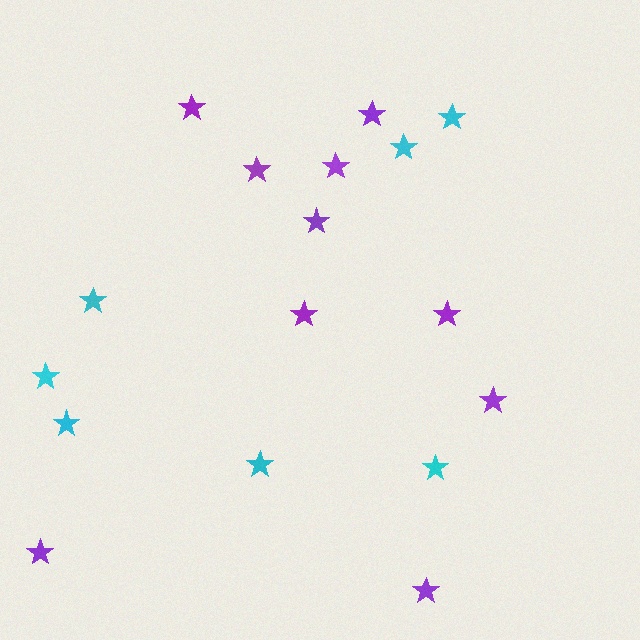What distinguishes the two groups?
There are 2 groups: one group of cyan stars (7) and one group of purple stars (10).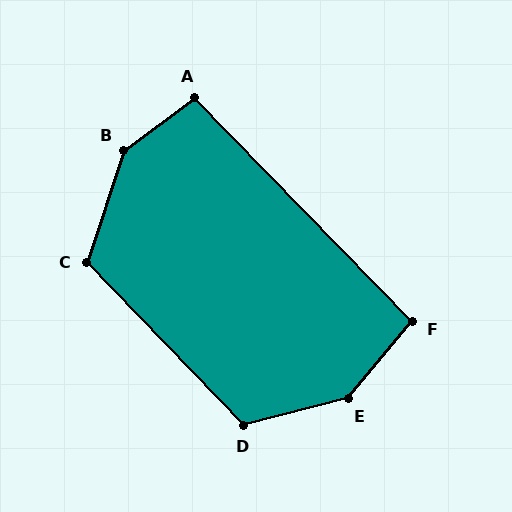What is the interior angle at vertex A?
Approximately 98 degrees (obtuse).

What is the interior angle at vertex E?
Approximately 144 degrees (obtuse).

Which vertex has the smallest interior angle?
F, at approximately 96 degrees.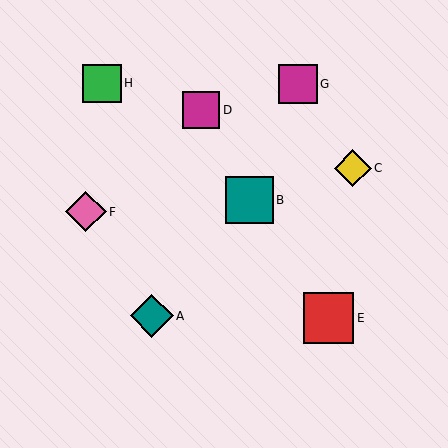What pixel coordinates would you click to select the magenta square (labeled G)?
Click at (298, 84) to select the magenta square G.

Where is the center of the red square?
The center of the red square is at (329, 318).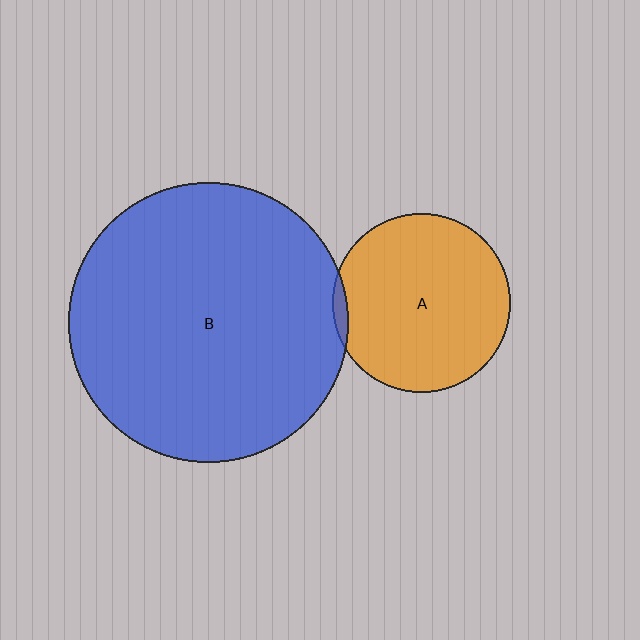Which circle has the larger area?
Circle B (blue).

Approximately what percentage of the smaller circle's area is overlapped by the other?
Approximately 5%.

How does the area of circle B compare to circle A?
Approximately 2.5 times.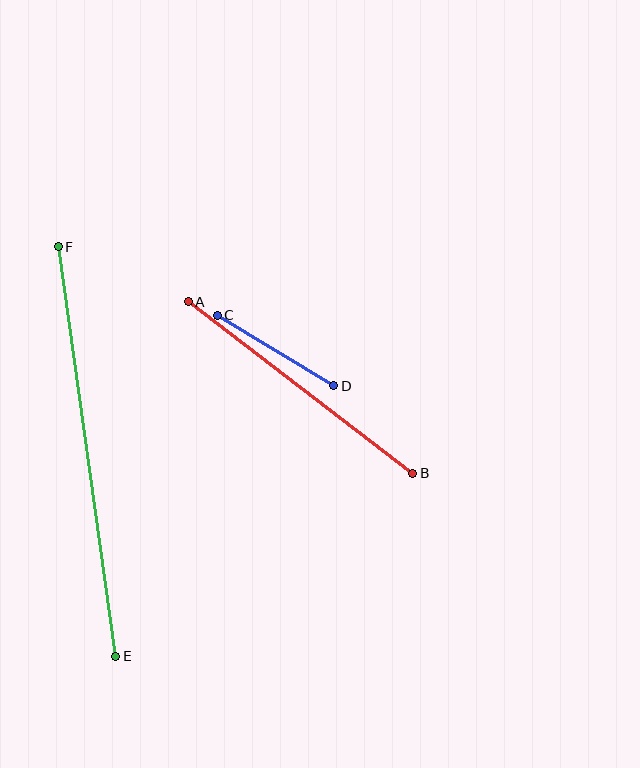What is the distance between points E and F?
The distance is approximately 414 pixels.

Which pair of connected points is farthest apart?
Points E and F are farthest apart.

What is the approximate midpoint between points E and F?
The midpoint is at approximately (87, 452) pixels.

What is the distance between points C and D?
The distance is approximately 136 pixels.